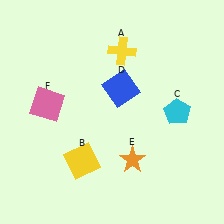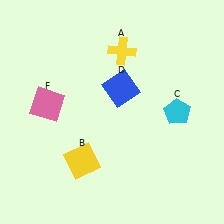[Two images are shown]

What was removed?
The orange star (E) was removed in Image 2.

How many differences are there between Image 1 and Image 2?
There is 1 difference between the two images.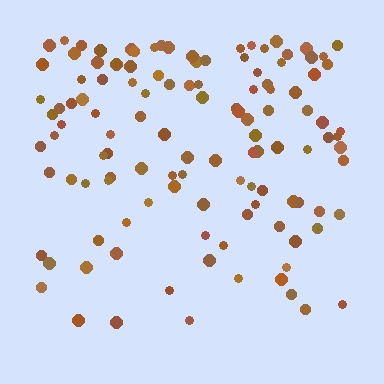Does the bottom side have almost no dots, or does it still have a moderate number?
Still a moderate number, just noticeably fewer than the top.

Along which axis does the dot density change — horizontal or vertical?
Vertical.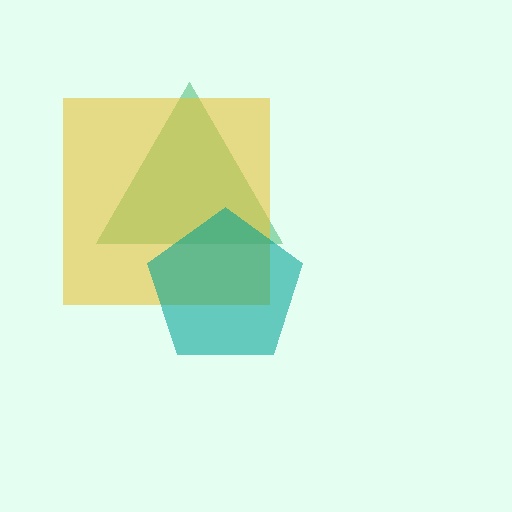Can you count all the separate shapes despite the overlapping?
Yes, there are 3 separate shapes.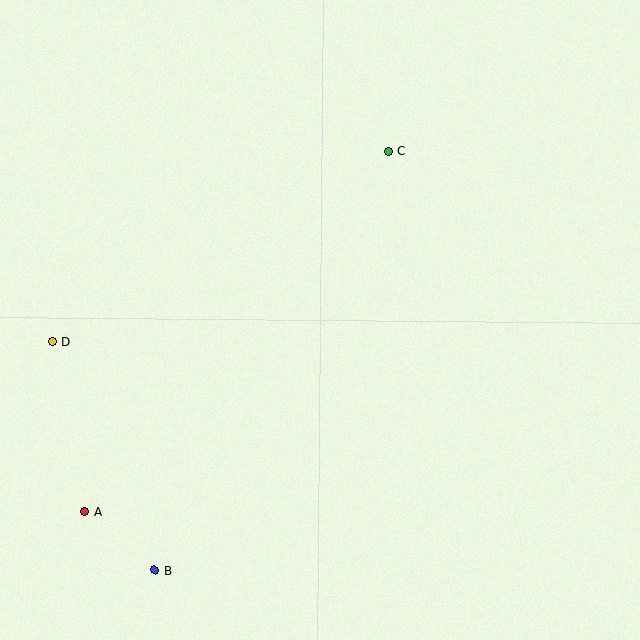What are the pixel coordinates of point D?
Point D is at (52, 341).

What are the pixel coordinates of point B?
Point B is at (154, 570).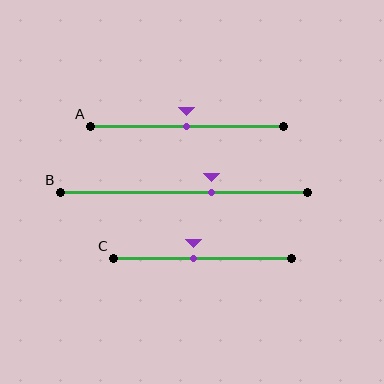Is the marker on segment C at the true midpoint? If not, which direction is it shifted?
No, the marker on segment C is shifted to the left by about 5% of the segment length.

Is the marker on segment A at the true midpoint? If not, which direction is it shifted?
Yes, the marker on segment A is at the true midpoint.